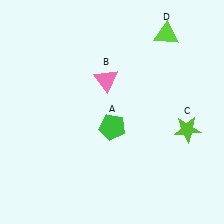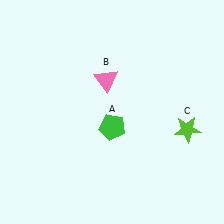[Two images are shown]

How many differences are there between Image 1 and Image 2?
There is 1 difference between the two images.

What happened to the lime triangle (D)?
The lime triangle (D) was removed in Image 2. It was in the top-right area of Image 1.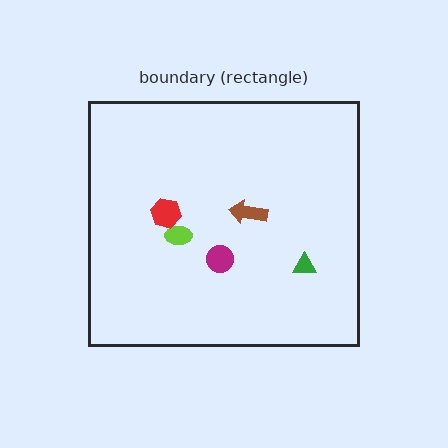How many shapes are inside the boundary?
5 inside, 0 outside.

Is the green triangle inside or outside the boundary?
Inside.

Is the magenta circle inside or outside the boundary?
Inside.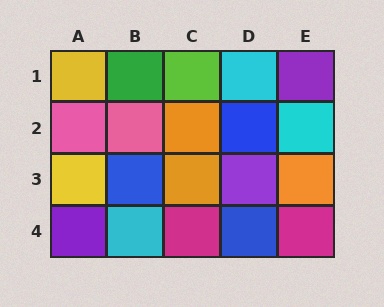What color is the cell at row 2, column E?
Cyan.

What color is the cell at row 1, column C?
Lime.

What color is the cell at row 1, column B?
Green.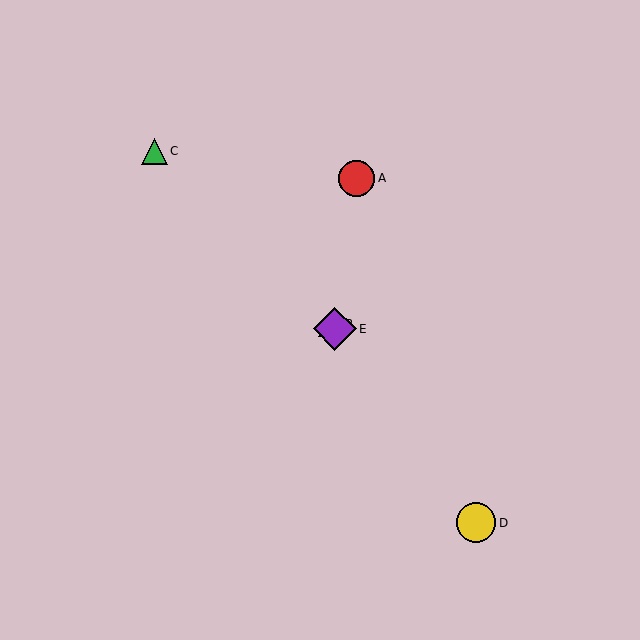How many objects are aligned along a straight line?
3 objects (B, C, E) are aligned along a straight line.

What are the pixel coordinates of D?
Object D is at (476, 523).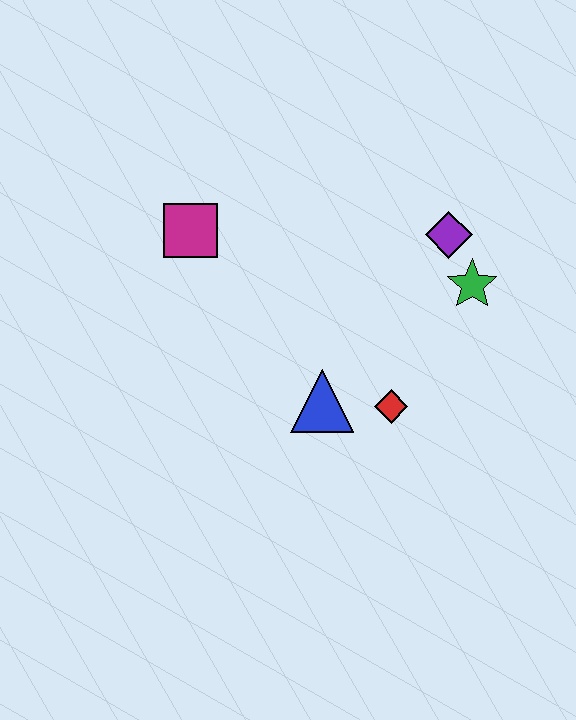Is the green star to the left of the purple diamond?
No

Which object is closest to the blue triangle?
The red diamond is closest to the blue triangle.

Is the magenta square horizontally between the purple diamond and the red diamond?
No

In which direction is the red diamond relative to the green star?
The red diamond is below the green star.